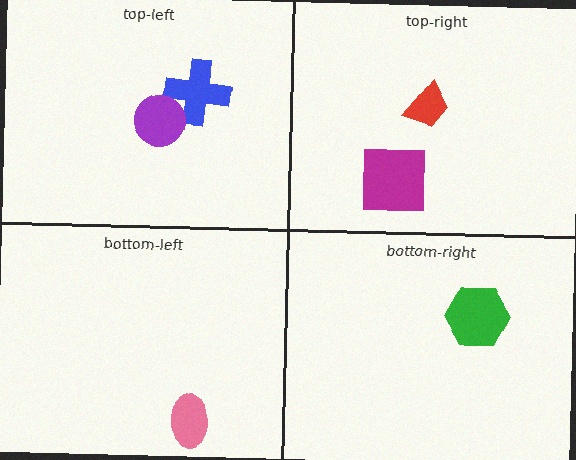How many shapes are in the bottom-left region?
1.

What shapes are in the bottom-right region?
The green hexagon.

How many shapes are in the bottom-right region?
1.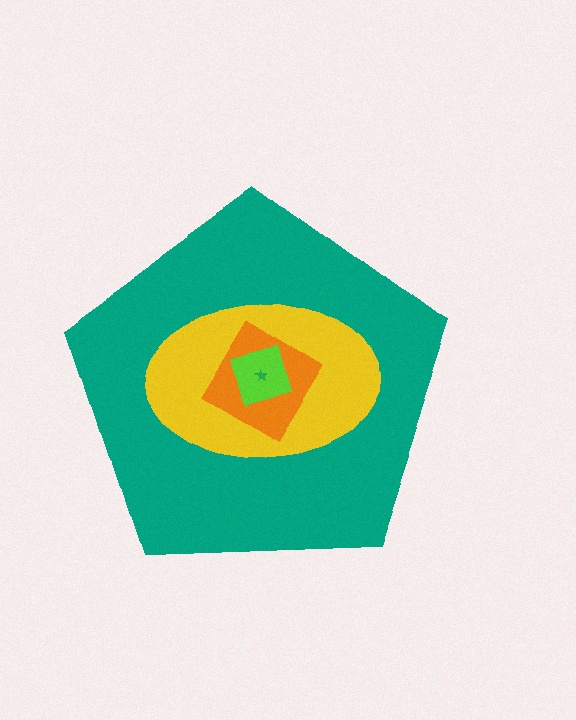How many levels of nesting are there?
5.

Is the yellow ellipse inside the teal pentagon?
Yes.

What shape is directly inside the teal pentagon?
The yellow ellipse.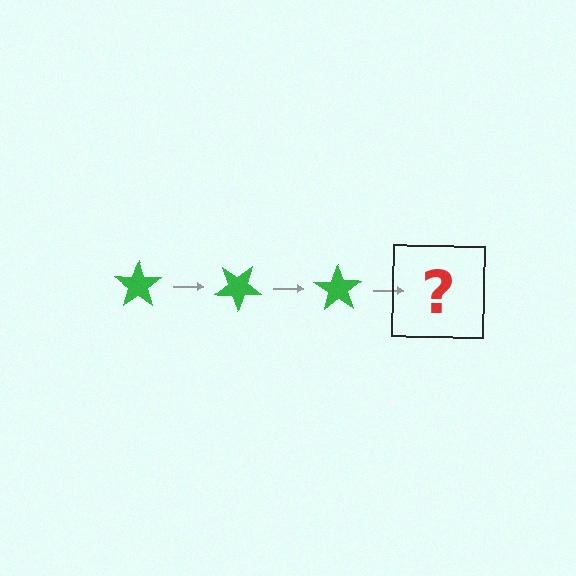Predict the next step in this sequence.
The next step is a green star rotated 105 degrees.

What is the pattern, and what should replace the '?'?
The pattern is that the star rotates 35 degrees each step. The '?' should be a green star rotated 105 degrees.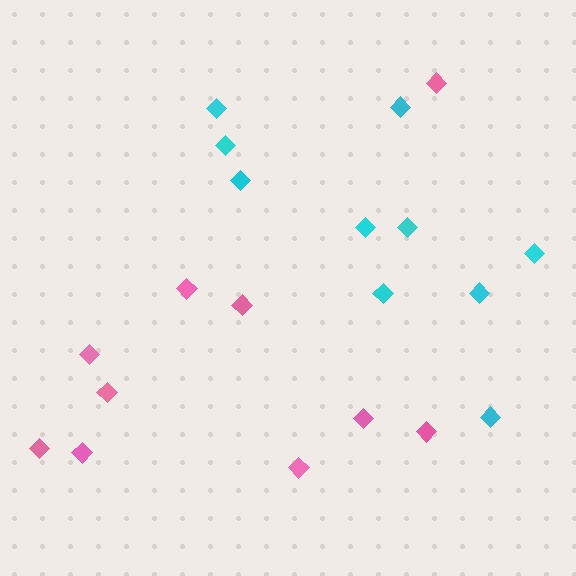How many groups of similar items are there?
There are 2 groups: one group of cyan diamonds (10) and one group of pink diamonds (10).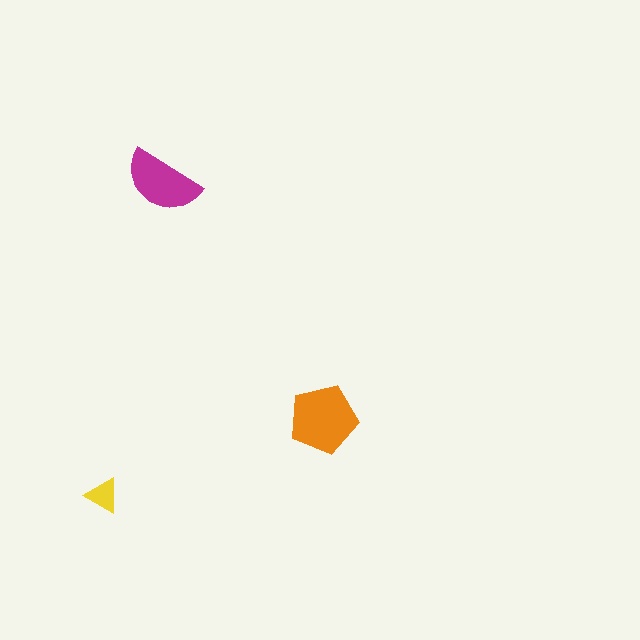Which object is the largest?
The orange pentagon.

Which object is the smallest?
The yellow triangle.